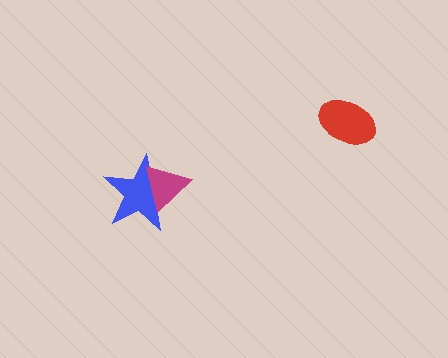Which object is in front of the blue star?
The magenta triangle is in front of the blue star.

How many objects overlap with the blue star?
1 object overlaps with the blue star.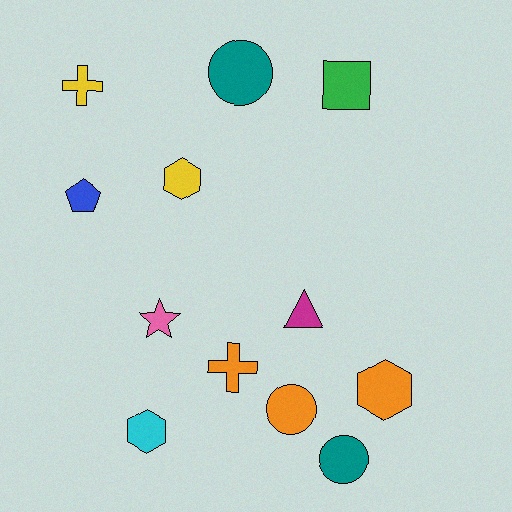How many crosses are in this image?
There are 2 crosses.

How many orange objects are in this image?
There are 3 orange objects.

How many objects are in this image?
There are 12 objects.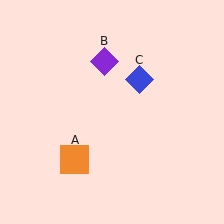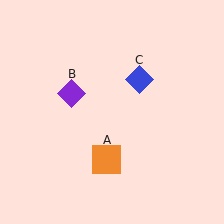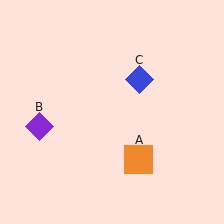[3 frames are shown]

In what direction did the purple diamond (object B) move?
The purple diamond (object B) moved down and to the left.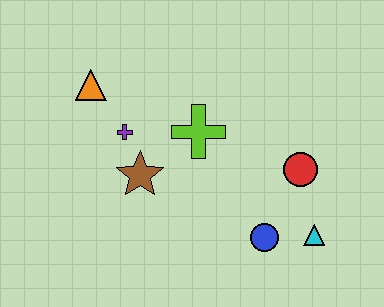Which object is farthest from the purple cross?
The cyan triangle is farthest from the purple cross.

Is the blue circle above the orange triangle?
No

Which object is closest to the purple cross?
The brown star is closest to the purple cross.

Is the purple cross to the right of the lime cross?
No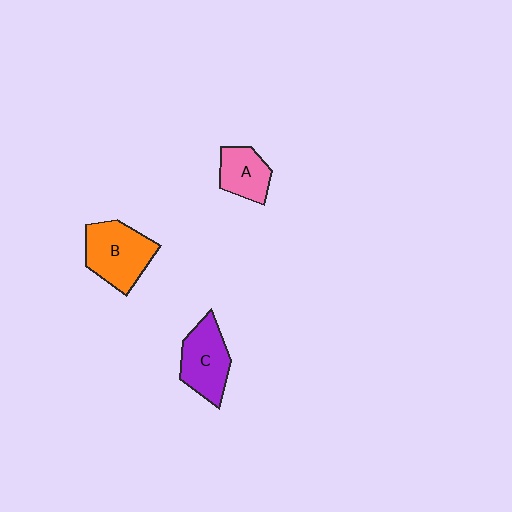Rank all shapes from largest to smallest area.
From largest to smallest: B (orange), C (purple), A (pink).